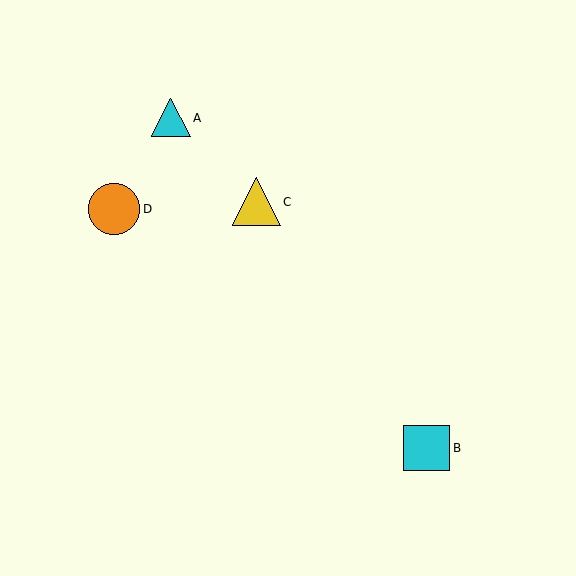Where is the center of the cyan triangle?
The center of the cyan triangle is at (171, 118).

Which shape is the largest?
The orange circle (labeled D) is the largest.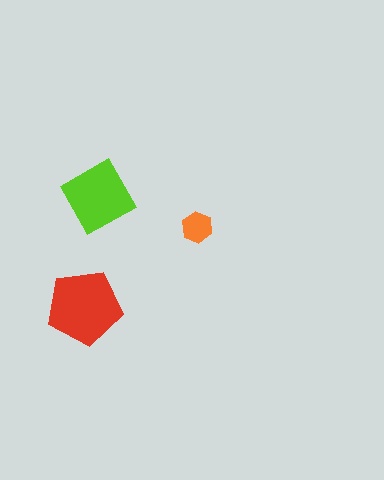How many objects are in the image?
There are 3 objects in the image.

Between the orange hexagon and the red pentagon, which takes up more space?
The red pentagon.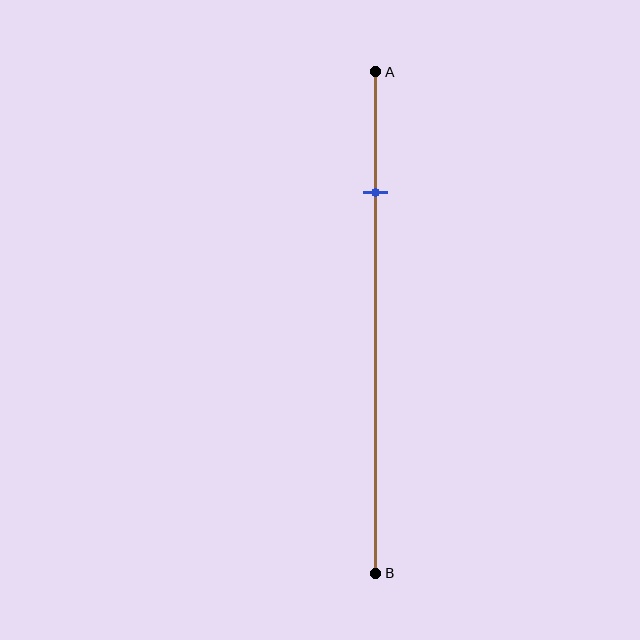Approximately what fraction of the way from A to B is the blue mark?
The blue mark is approximately 25% of the way from A to B.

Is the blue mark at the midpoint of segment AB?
No, the mark is at about 25% from A, not at the 50% midpoint.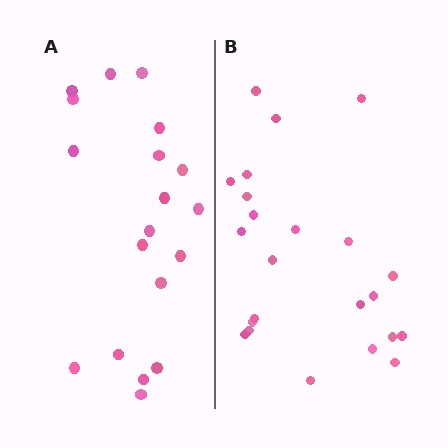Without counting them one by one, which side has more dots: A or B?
Region B (the right region) has more dots.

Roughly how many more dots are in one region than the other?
Region B has about 4 more dots than region A.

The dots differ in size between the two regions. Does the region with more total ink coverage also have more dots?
No. Region A has more total ink coverage because its dots are larger, but region B actually contains more individual dots. Total area can be misleading — the number of items is what matters here.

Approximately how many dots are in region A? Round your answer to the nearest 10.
About 20 dots. (The exact count is 19, which rounds to 20.)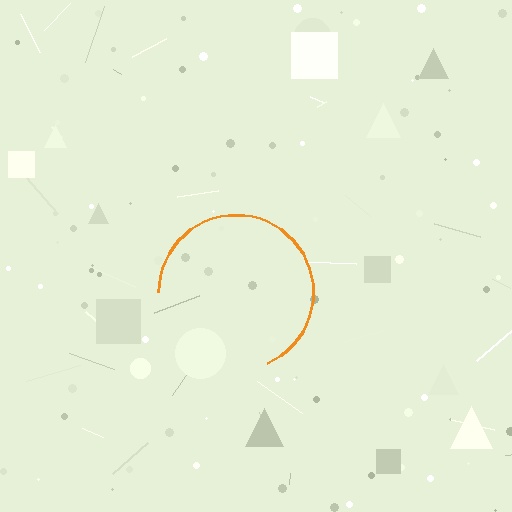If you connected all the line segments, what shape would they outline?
They would outline a circle.